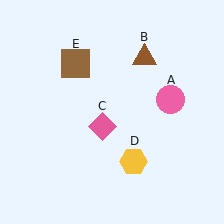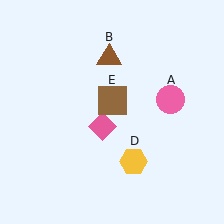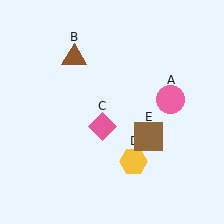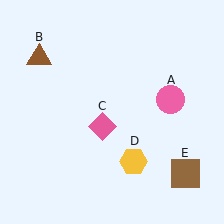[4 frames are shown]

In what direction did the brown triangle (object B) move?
The brown triangle (object B) moved left.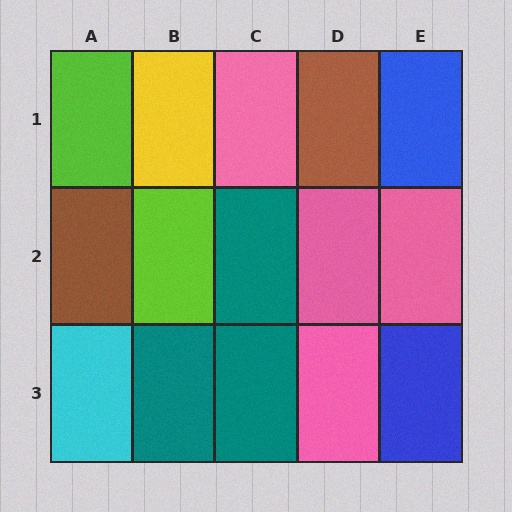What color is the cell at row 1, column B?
Yellow.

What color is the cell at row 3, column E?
Blue.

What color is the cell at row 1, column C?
Pink.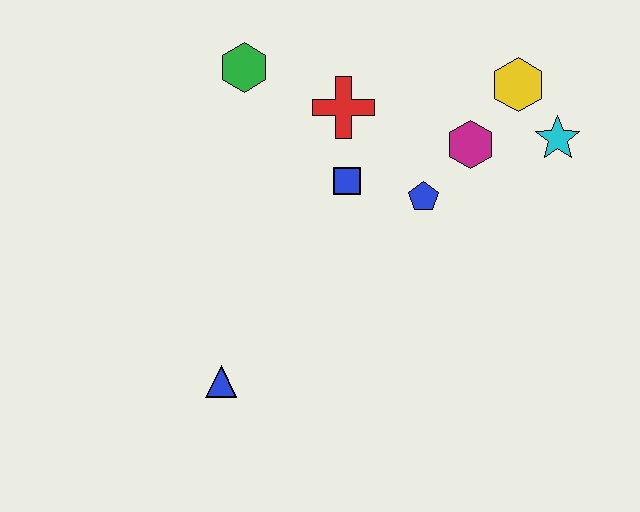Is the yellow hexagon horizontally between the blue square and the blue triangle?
No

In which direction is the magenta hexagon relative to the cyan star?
The magenta hexagon is to the left of the cyan star.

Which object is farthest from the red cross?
The blue triangle is farthest from the red cross.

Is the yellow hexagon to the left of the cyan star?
Yes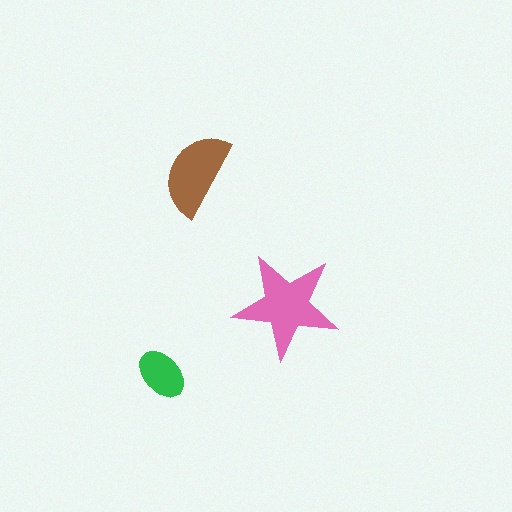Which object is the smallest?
The green ellipse.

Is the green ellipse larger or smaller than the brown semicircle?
Smaller.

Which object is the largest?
The pink star.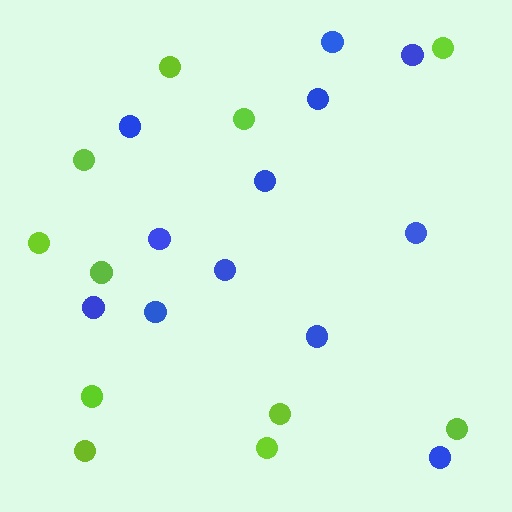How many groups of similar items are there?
There are 2 groups: one group of lime circles (11) and one group of blue circles (12).